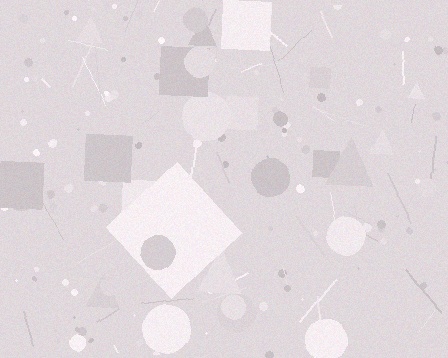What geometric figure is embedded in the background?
A diamond is embedded in the background.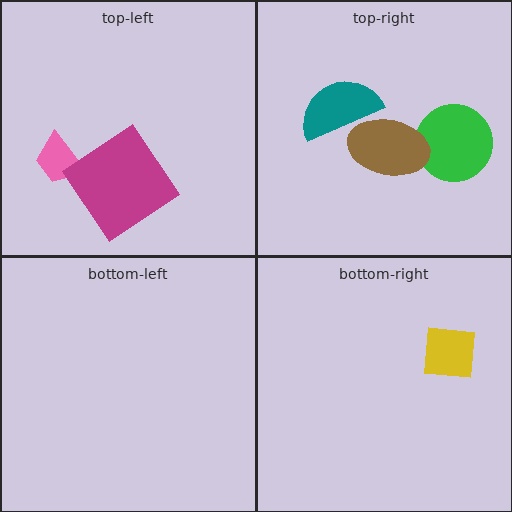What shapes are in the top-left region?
The pink trapezoid, the magenta diamond.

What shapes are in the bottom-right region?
The yellow square.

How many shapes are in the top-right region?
3.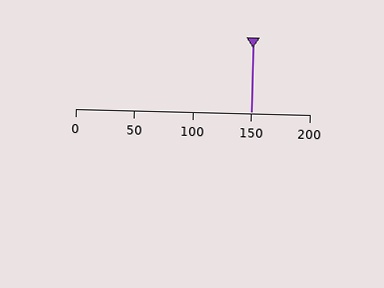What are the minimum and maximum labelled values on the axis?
The axis runs from 0 to 200.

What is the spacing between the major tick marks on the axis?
The major ticks are spaced 50 apart.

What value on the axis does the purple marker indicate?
The marker indicates approximately 150.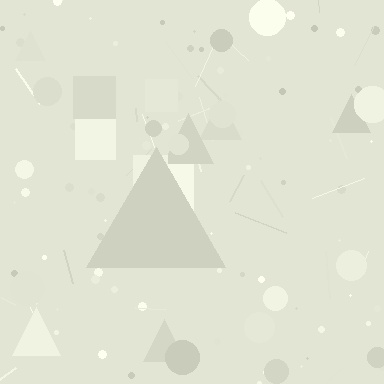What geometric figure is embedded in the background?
A triangle is embedded in the background.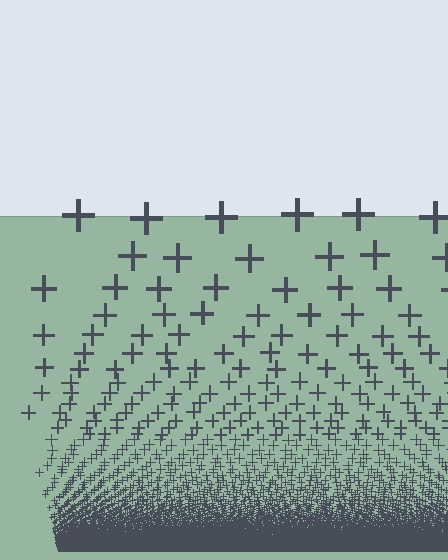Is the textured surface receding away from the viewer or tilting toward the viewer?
The surface appears to tilt toward the viewer. Texture elements get larger and sparser toward the top.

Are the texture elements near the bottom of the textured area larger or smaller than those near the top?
Smaller. The gradient is inverted — elements near the bottom are smaller and denser.